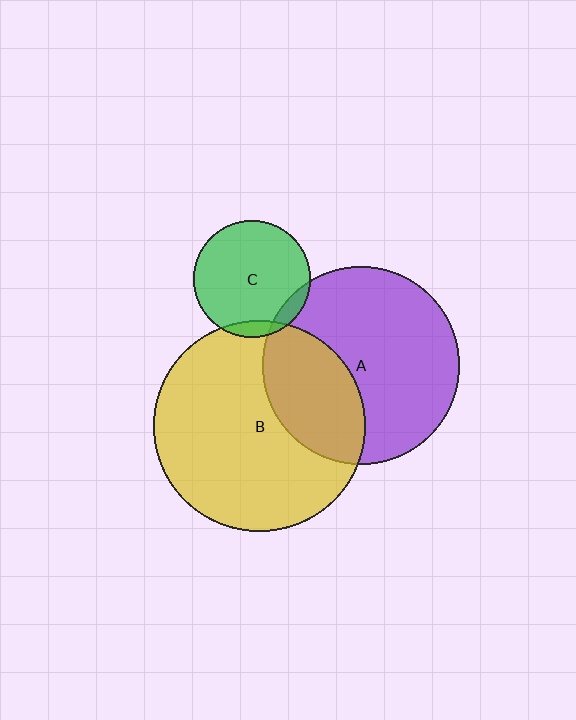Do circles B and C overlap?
Yes.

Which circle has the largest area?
Circle B (yellow).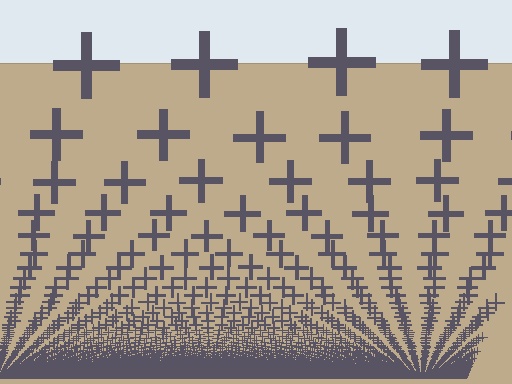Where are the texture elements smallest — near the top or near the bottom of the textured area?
Near the bottom.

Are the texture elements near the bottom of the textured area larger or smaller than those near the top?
Smaller. The gradient is inverted — elements near the bottom are smaller and denser.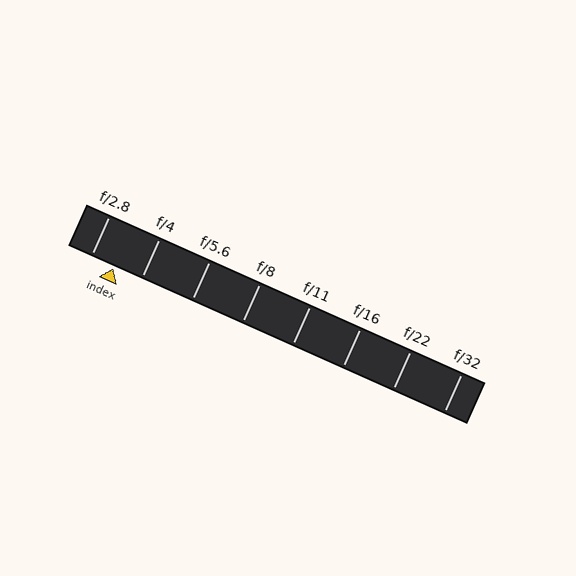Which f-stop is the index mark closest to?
The index mark is closest to f/2.8.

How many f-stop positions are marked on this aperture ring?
There are 8 f-stop positions marked.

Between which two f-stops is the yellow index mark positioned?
The index mark is between f/2.8 and f/4.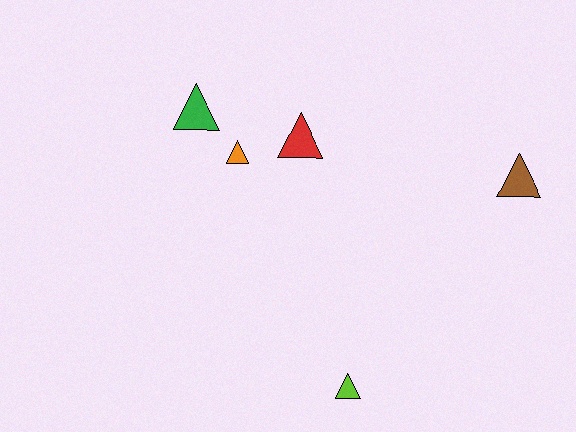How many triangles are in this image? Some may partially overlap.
There are 5 triangles.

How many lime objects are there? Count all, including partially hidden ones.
There is 1 lime object.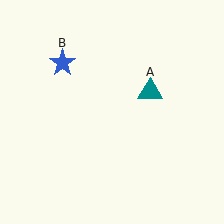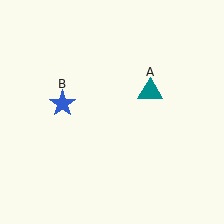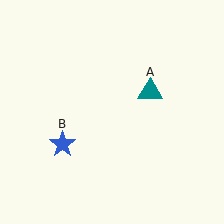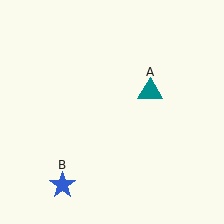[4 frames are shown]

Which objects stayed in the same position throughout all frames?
Teal triangle (object A) remained stationary.